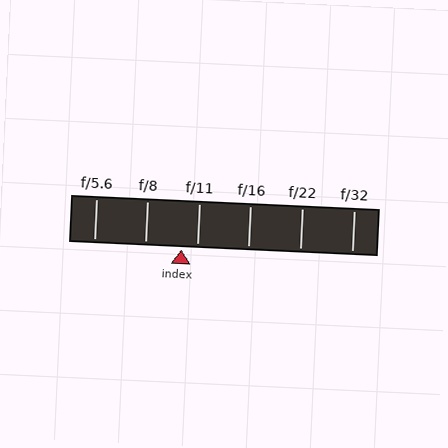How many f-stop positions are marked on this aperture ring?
There are 6 f-stop positions marked.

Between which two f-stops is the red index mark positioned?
The index mark is between f/8 and f/11.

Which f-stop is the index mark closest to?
The index mark is closest to f/11.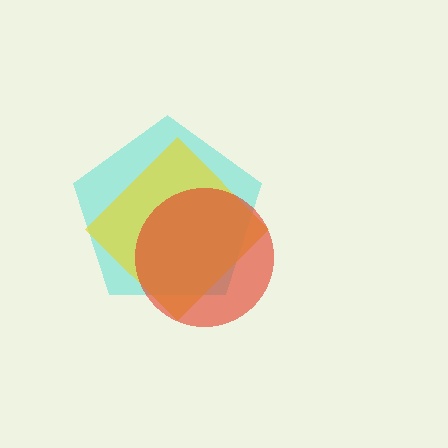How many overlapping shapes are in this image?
There are 3 overlapping shapes in the image.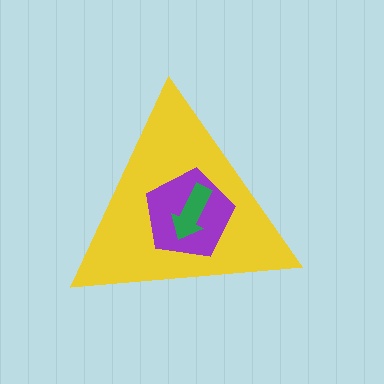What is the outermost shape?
The yellow triangle.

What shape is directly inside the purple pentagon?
The green arrow.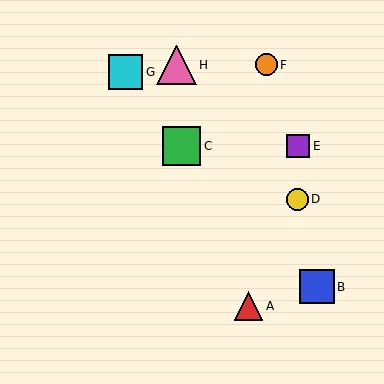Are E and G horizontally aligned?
No, E is at y≈146 and G is at y≈72.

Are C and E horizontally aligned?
Yes, both are at y≈146.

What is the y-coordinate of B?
Object B is at y≈287.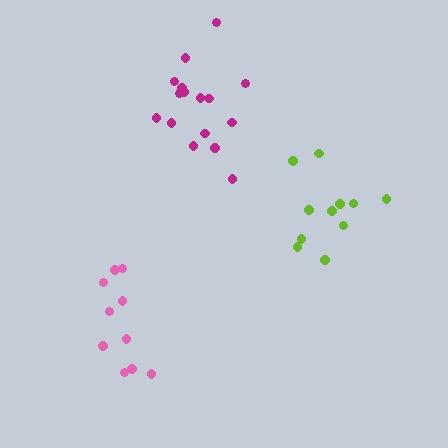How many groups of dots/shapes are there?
There are 3 groups.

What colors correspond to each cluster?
The clusters are colored: lime, pink, magenta.